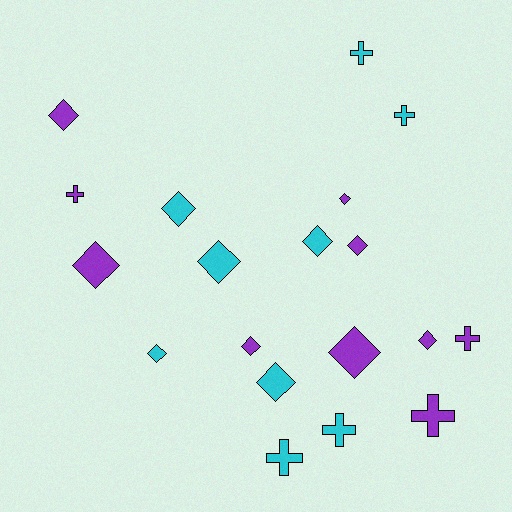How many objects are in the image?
There are 19 objects.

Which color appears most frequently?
Purple, with 10 objects.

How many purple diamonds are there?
There are 7 purple diamonds.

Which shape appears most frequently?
Diamond, with 12 objects.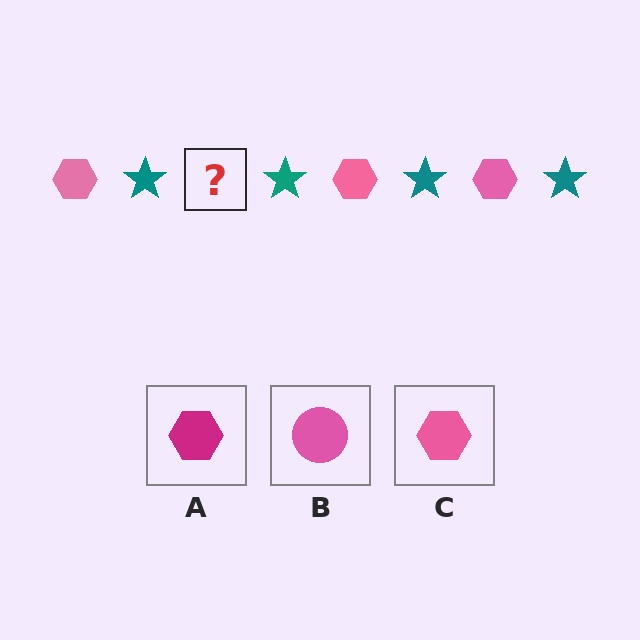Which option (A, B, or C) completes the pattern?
C.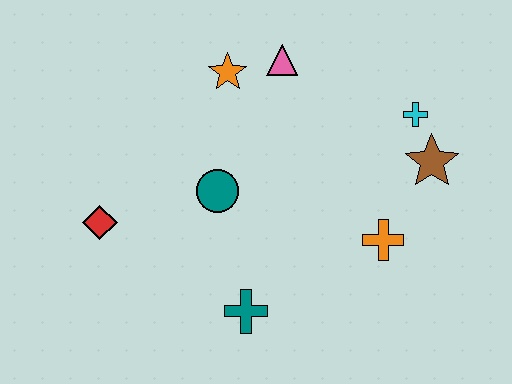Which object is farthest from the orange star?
The teal cross is farthest from the orange star.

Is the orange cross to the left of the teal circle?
No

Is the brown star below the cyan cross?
Yes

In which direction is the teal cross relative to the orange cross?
The teal cross is to the left of the orange cross.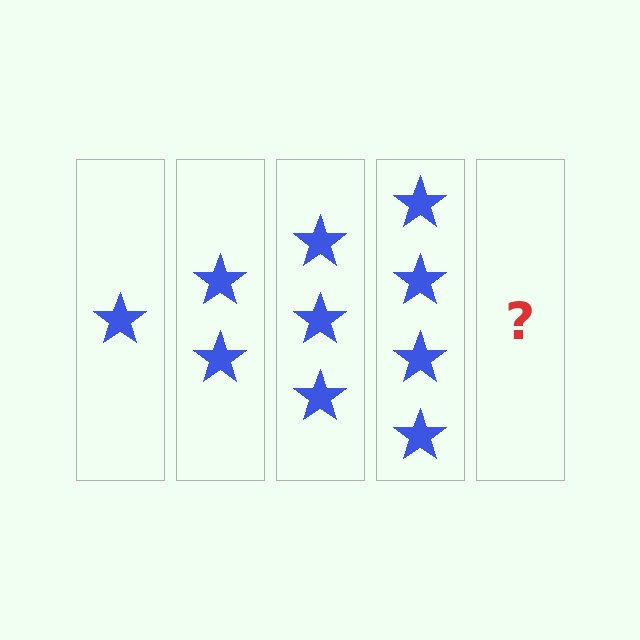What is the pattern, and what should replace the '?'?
The pattern is that each step adds one more star. The '?' should be 5 stars.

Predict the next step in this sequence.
The next step is 5 stars.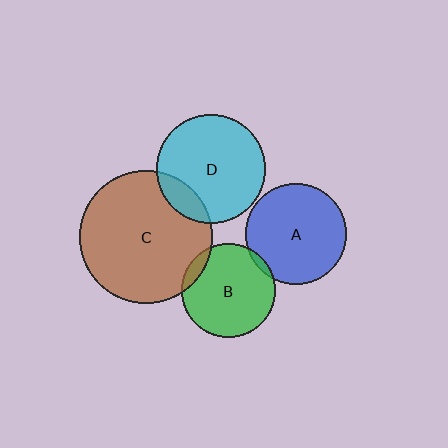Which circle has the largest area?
Circle C (brown).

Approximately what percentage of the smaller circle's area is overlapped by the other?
Approximately 15%.